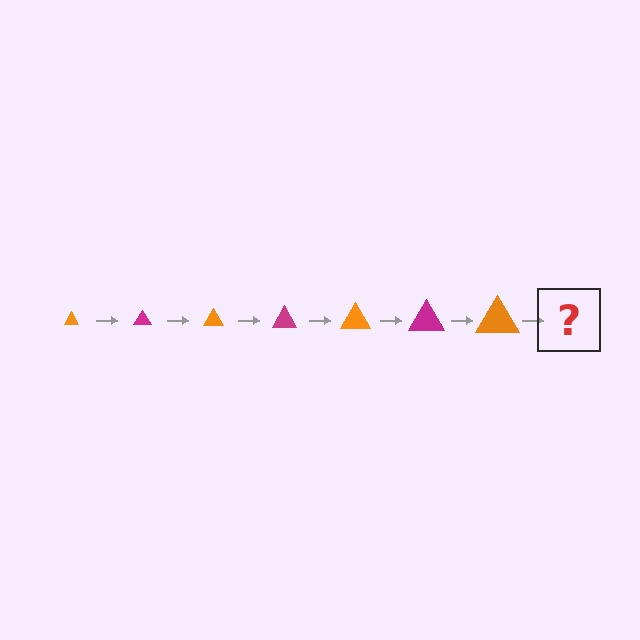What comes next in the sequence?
The next element should be a magenta triangle, larger than the previous one.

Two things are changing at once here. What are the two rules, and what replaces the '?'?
The two rules are that the triangle grows larger each step and the color cycles through orange and magenta. The '?' should be a magenta triangle, larger than the previous one.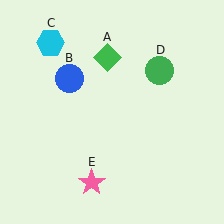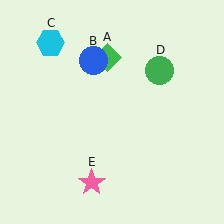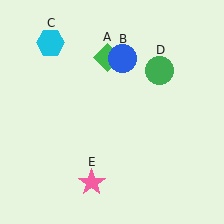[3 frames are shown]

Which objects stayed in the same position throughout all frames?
Green diamond (object A) and cyan hexagon (object C) and green circle (object D) and pink star (object E) remained stationary.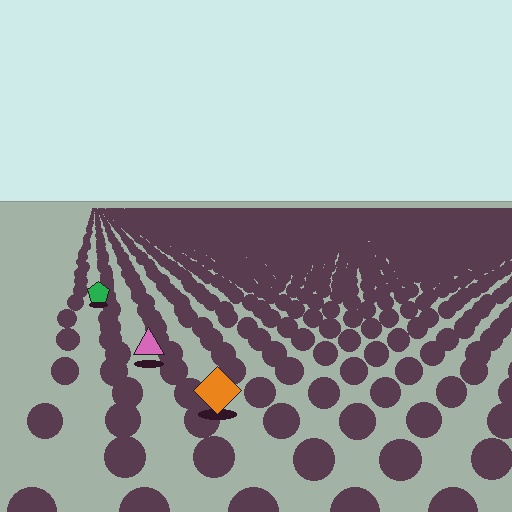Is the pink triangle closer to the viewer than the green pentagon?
Yes. The pink triangle is closer — you can tell from the texture gradient: the ground texture is coarser near it.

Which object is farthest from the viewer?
The green pentagon is farthest from the viewer. It appears smaller and the ground texture around it is denser.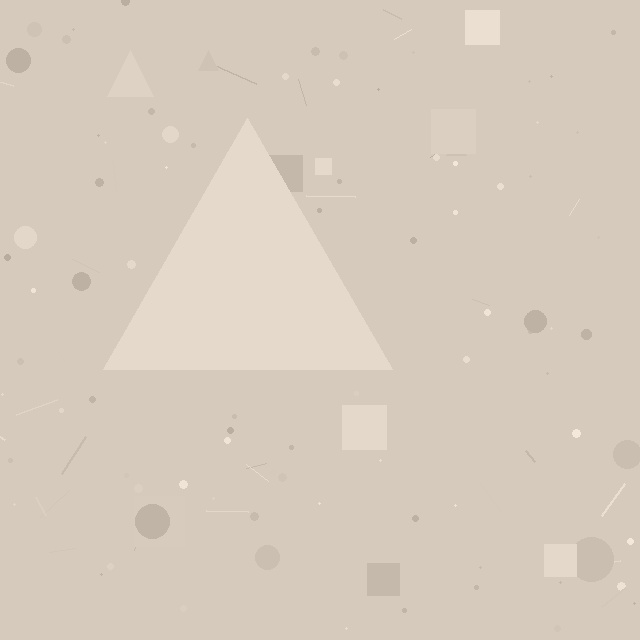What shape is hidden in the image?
A triangle is hidden in the image.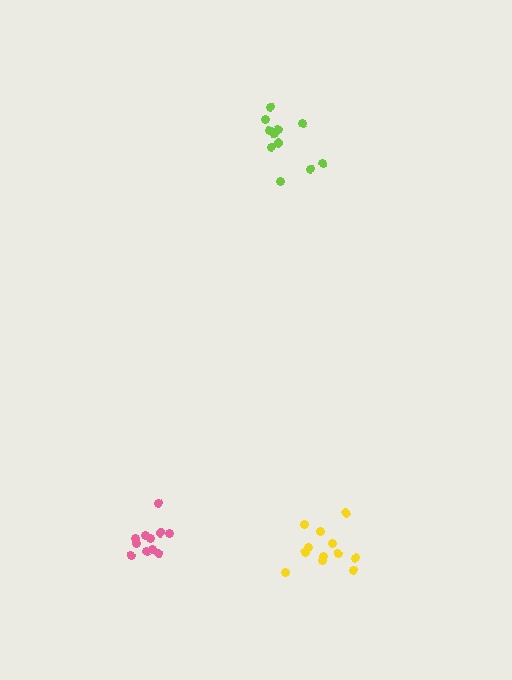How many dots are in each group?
Group 1: 11 dots, Group 2: 11 dots, Group 3: 12 dots (34 total).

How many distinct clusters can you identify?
There are 3 distinct clusters.